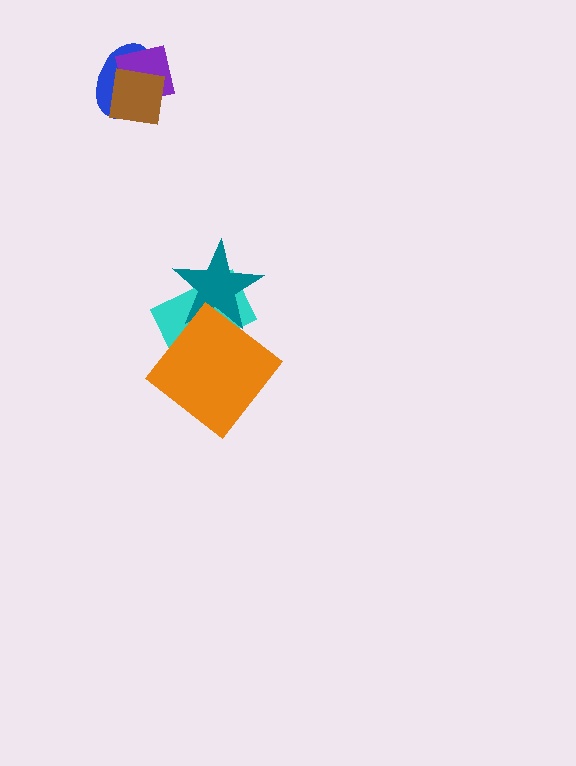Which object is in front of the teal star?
The orange diamond is in front of the teal star.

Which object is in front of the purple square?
The brown square is in front of the purple square.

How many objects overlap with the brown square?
2 objects overlap with the brown square.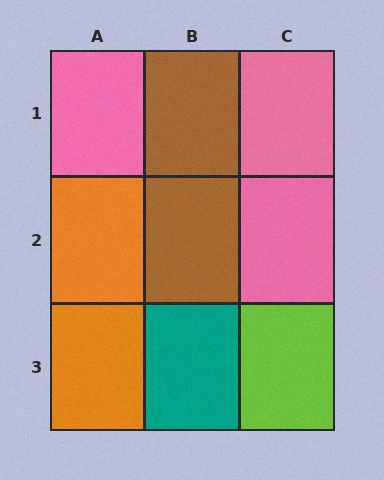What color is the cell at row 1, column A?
Pink.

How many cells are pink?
3 cells are pink.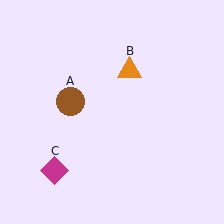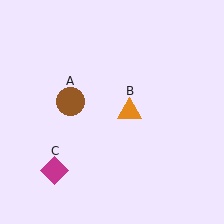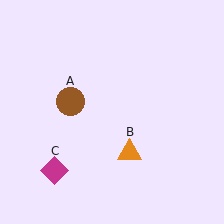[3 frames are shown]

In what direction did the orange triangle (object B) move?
The orange triangle (object B) moved down.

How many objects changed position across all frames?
1 object changed position: orange triangle (object B).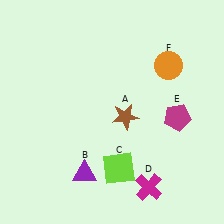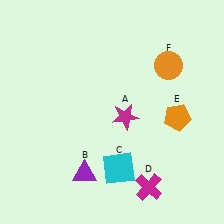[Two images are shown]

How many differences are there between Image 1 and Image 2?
There are 3 differences between the two images.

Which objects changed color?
A changed from brown to magenta. C changed from lime to cyan. E changed from magenta to orange.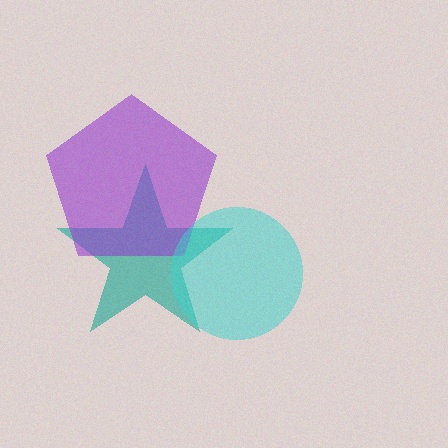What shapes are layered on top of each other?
The layered shapes are: a teal star, a purple pentagon, a cyan circle.